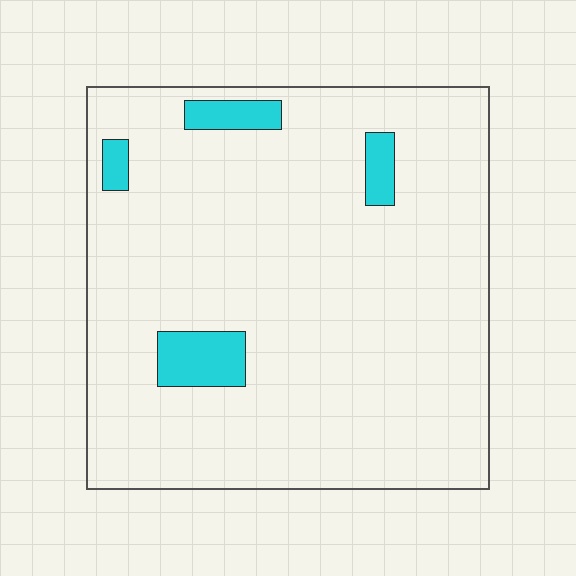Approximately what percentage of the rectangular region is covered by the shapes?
Approximately 5%.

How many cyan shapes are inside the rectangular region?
4.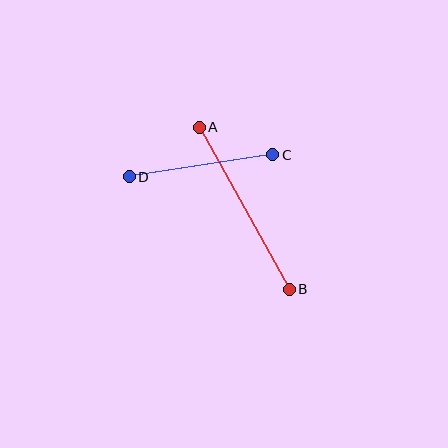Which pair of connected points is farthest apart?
Points A and B are farthest apart.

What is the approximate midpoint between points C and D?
The midpoint is at approximately (201, 166) pixels.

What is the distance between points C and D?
The distance is approximately 145 pixels.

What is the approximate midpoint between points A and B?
The midpoint is at approximately (244, 208) pixels.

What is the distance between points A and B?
The distance is approximately 185 pixels.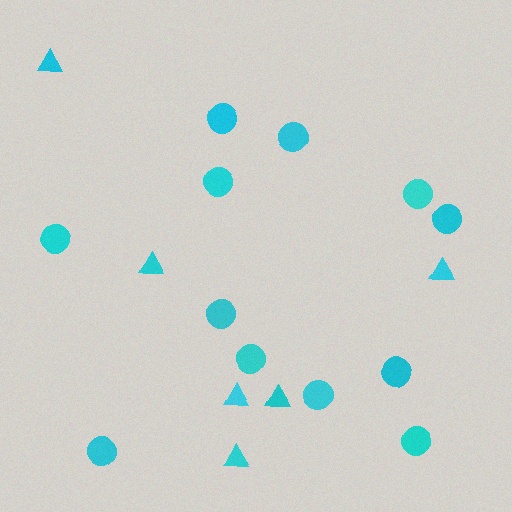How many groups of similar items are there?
There are 2 groups: one group of circles (12) and one group of triangles (6).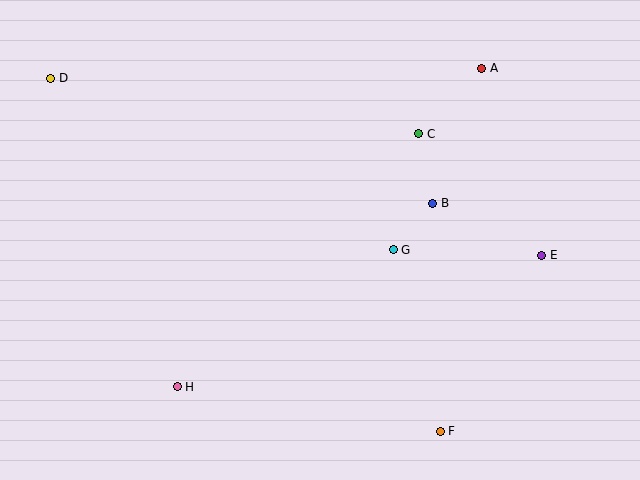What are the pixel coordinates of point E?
Point E is at (542, 255).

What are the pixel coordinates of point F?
Point F is at (440, 431).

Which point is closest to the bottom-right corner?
Point F is closest to the bottom-right corner.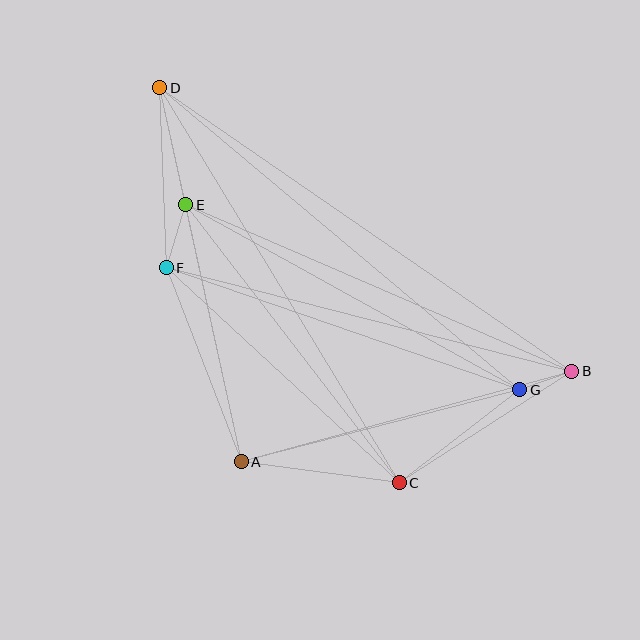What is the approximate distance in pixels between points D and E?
The distance between D and E is approximately 120 pixels.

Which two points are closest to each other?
Points B and G are closest to each other.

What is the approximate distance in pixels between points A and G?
The distance between A and G is approximately 288 pixels.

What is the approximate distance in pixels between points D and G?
The distance between D and G is approximately 470 pixels.